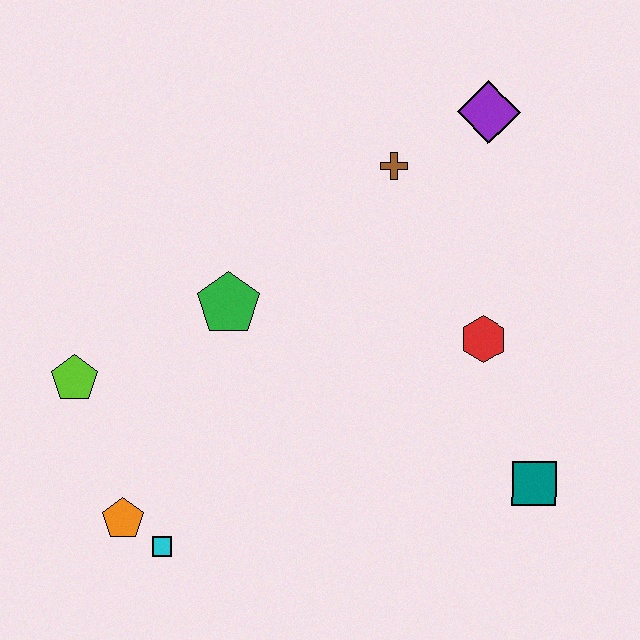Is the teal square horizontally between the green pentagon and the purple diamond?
No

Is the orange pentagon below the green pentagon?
Yes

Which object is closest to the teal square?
The red hexagon is closest to the teal square.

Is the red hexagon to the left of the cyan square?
No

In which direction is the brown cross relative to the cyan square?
The brown cross is above the cyan square.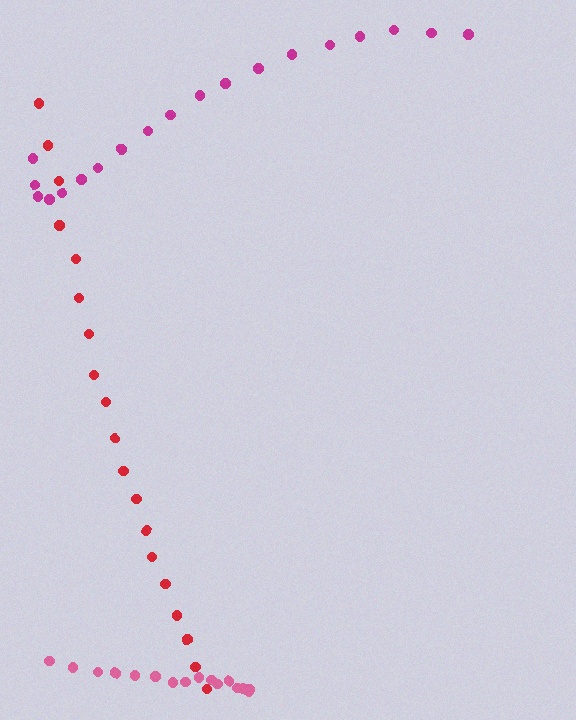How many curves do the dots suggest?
There are 3 distinct paths.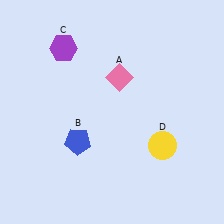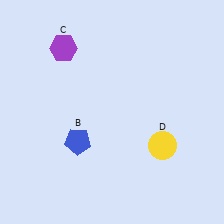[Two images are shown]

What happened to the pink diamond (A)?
The pink diamond (A) was removed in Image 2. It was in the top-right area of Image 1.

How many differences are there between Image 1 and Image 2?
There is 1 difference between the two images.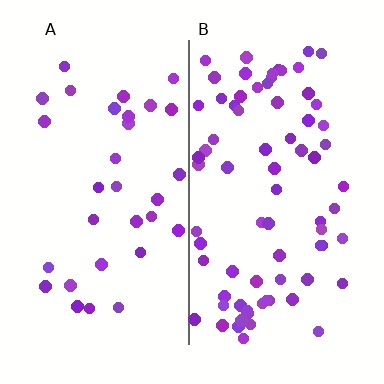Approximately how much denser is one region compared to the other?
Approximately 2.4× — region B over region A.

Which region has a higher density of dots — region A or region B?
B (the right).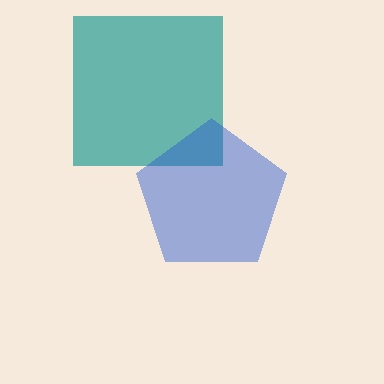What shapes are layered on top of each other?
The layered shapes are: a teal square, a blue pentagon.